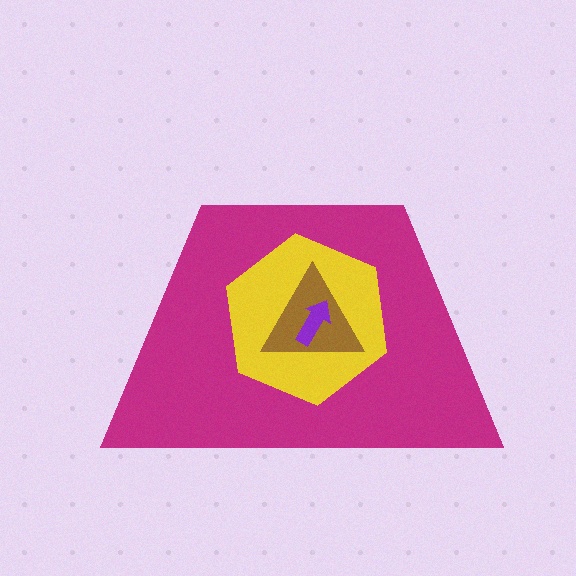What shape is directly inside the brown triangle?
The purple arrow.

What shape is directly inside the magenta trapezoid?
The yellow hexagon.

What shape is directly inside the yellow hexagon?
The brown triangle.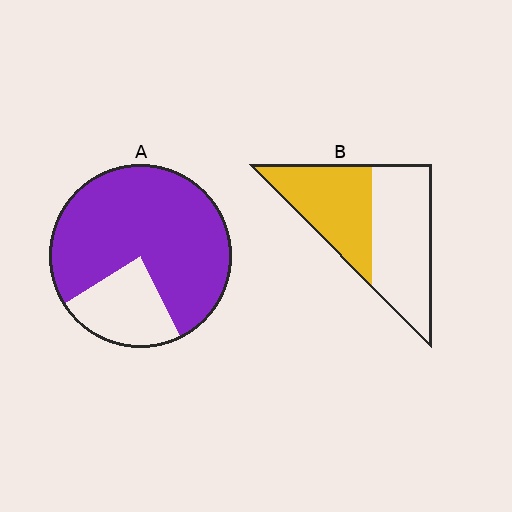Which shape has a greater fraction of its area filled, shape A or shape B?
Shape A.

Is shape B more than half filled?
No.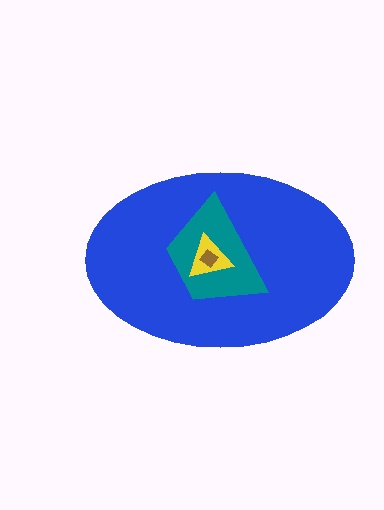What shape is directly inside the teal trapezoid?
The yellow triangle.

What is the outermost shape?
The blue ellipse.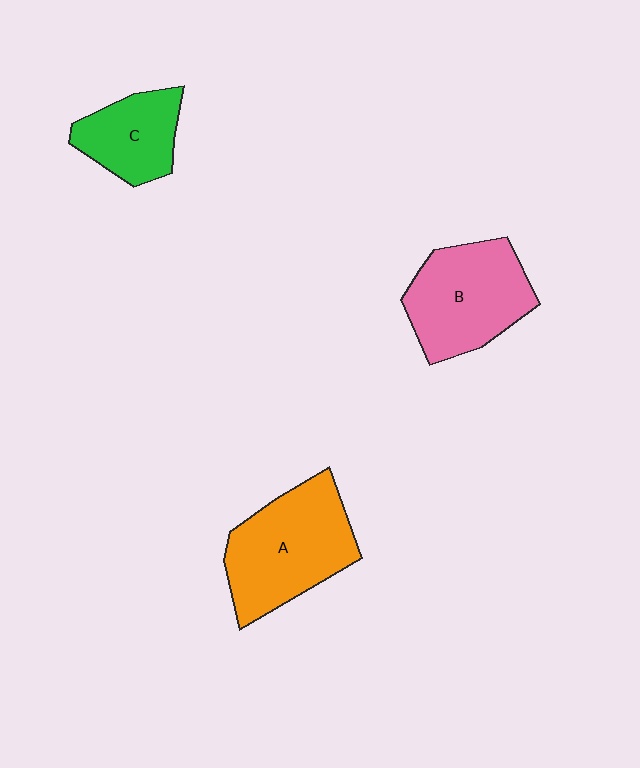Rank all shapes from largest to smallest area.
From largest to smallest: A (orange), B (pink), C (green).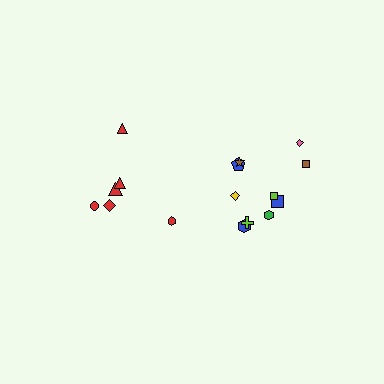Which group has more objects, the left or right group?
The right group.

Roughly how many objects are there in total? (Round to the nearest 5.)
Roughly 15 objects in total.